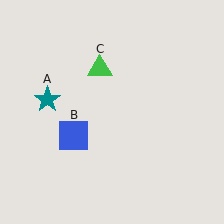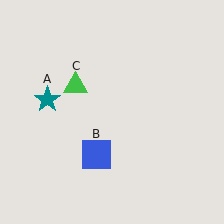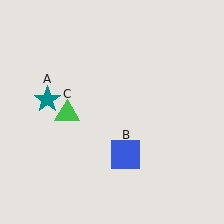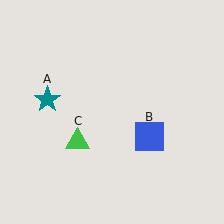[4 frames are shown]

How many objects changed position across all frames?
2 objects changed position: blue square (object B), green triangle (object C).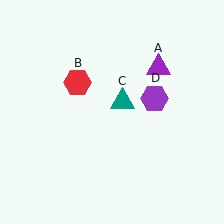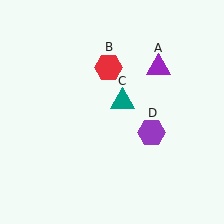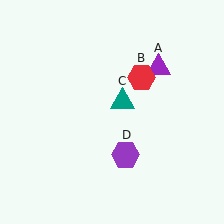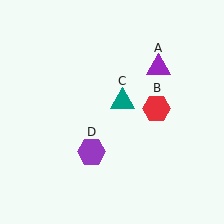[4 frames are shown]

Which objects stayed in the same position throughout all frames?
Purple triangle (object A) and teal triangle (object C) remained stationary.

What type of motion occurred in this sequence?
The red hexagon (object B), purple hexagon (object D) rotated clockwise around the center of the scene.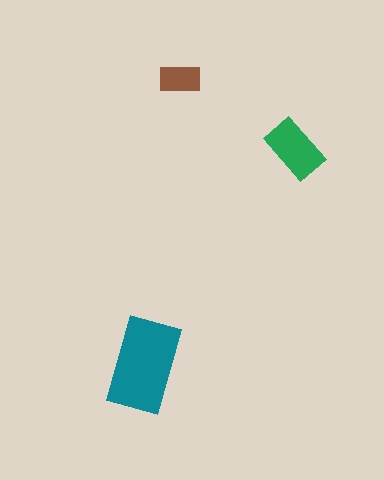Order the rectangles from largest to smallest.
the teal one, the green one, the brown one.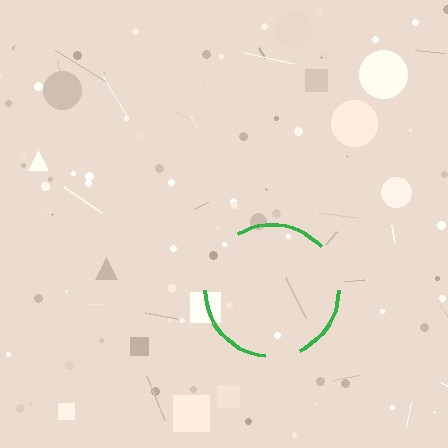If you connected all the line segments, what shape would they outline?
They would outline a circle.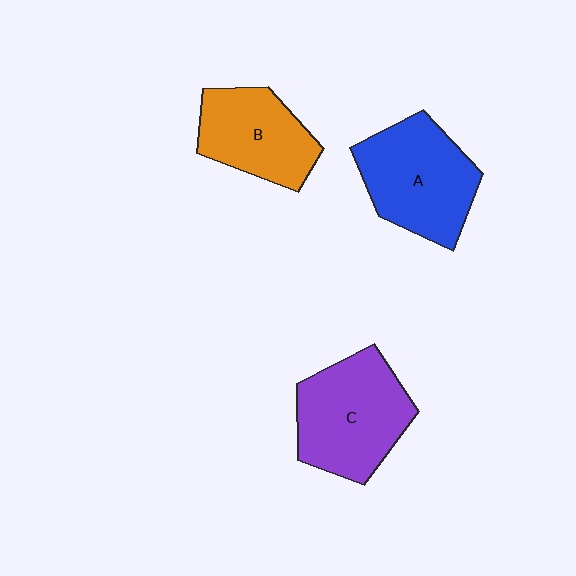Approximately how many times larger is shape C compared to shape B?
Approximately 1.3 times.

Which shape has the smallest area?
Shape B (orange).